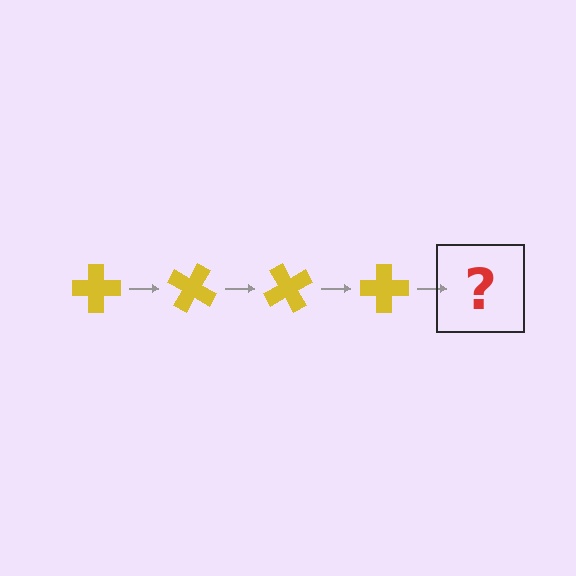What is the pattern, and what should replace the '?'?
The pattern is that the cross rotates 30 degrees each step. The '?' should be a yellow cross rotated 120 degrees.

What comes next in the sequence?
The next element should be a yellow cross rotated 120 degrees.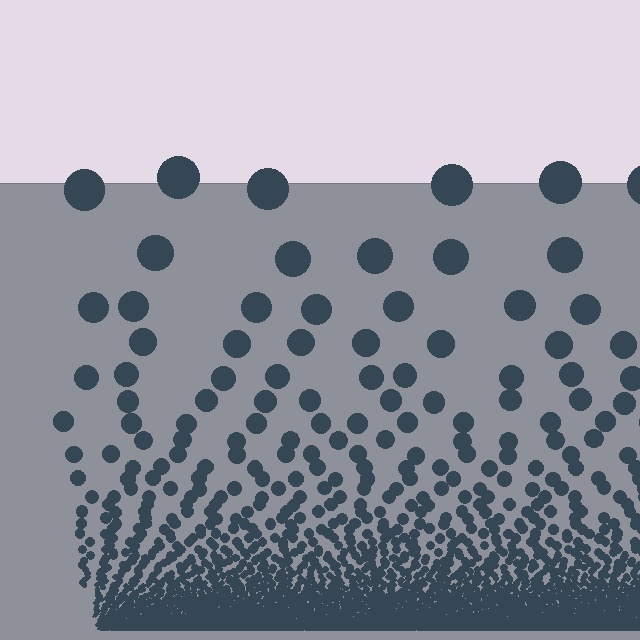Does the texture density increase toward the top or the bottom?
Density increases toward the bottom.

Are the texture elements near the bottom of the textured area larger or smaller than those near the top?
Smaller. The gradient is inverted — elements near the bottom are smaller and denser.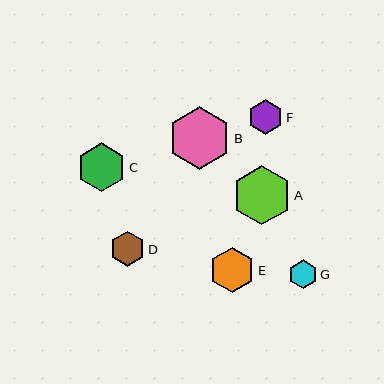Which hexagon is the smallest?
Hexagon G is the smallest with a size of approximately 28 pixels.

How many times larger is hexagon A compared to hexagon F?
Hexagon A is approximately 1.7 times the size of hexagon F.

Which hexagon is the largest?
Hexagon B is the largest with a size of approximately 63 pixels.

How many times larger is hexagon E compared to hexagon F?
Hexagon E is approximately 1.3 times the size of hexagon F.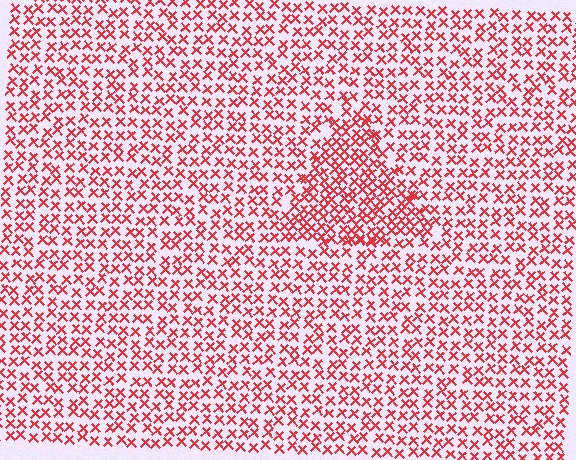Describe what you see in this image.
The image contains small red elements arranged at two different densities. A triangle-shaped region is visible where the elements are more densely packed than the surrounding area.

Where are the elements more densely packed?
The elements are more densely packed inside the triangle boundary.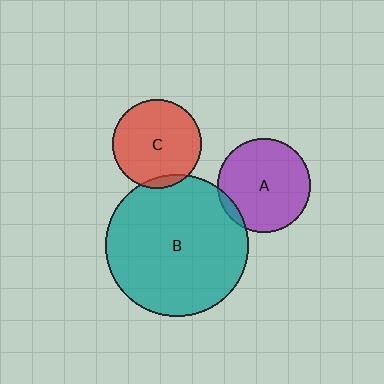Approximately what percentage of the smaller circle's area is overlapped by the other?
Approximately 5%.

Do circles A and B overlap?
Yes.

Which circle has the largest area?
Circle B (teal).